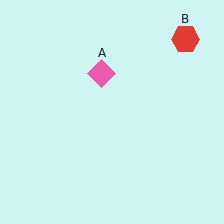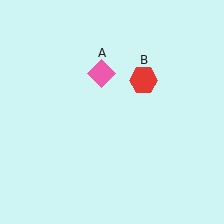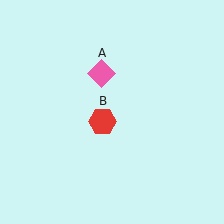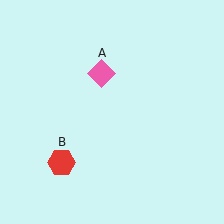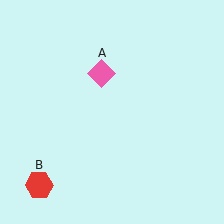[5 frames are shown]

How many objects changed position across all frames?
1 object changed position: red hexagon (object B).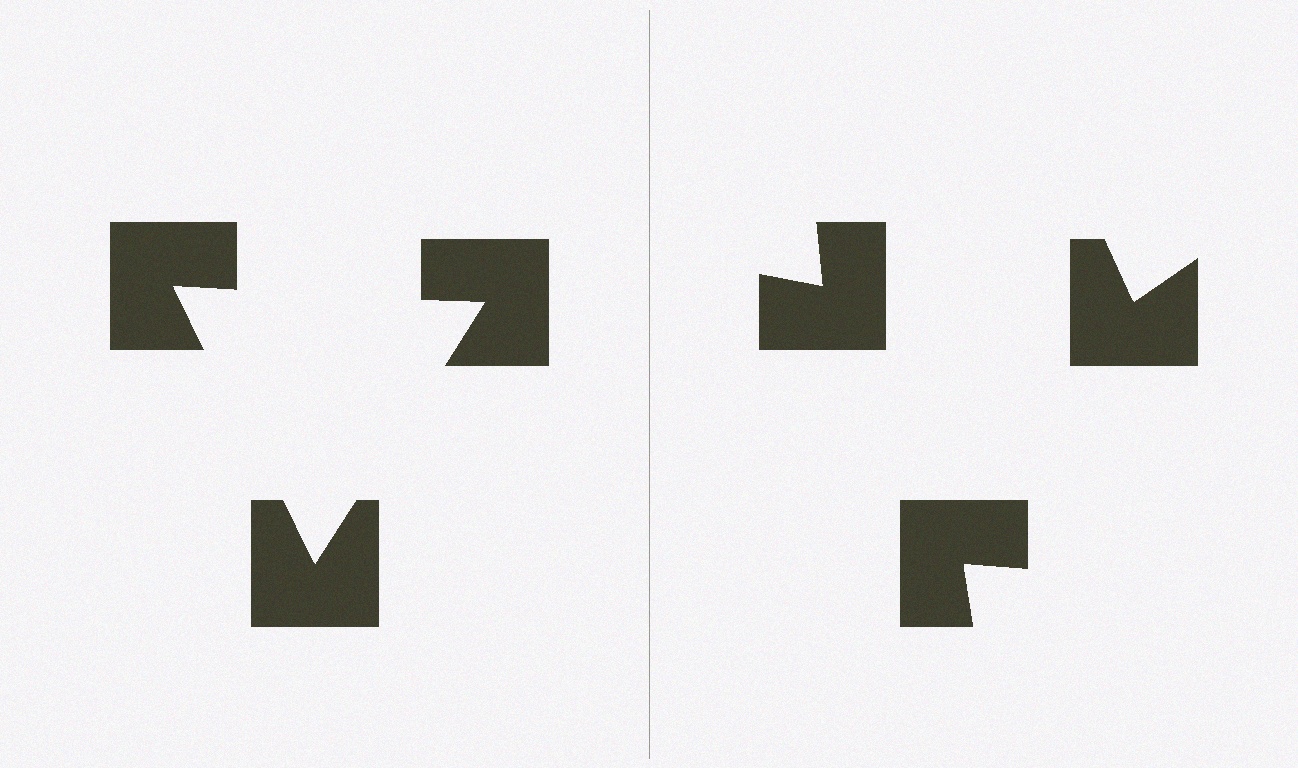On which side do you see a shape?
An illusory triangle appears on the left side. On the right side the wedge cuts are rotated, so no coherent shape forms.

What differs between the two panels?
The notched squares are positioned identically on both sides; only the wedge orientations differ. On the left they align to a triangle; on the right they are misaligned.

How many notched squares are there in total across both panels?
6 — 3 on each side.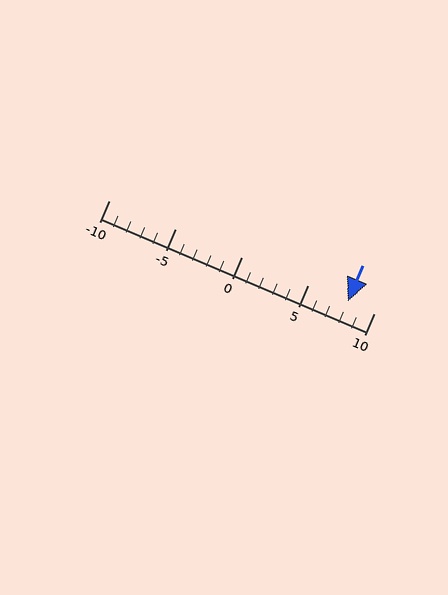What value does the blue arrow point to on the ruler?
The blue arrow points to approximately 8.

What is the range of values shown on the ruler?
The ruler shows values from -10 to 10.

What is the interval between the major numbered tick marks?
The major tick marks are spaced 5 units apart.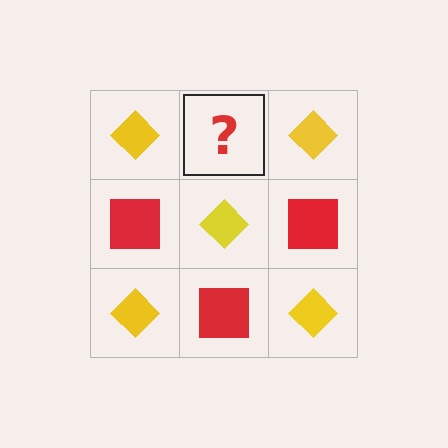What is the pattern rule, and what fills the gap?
The rule is that it alternates yellow diamond and red square in a checkerboard pattern. The gap should be filled with a red square.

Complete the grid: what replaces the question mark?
The question mark should be replaced with a red square.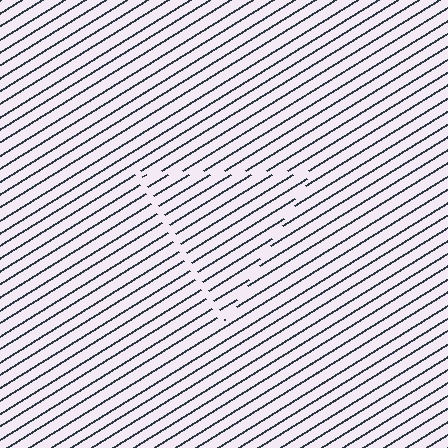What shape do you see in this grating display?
An illusory triangle. The interior of the shape contains the same grating, shifted by half a period — the contour is defined by the phase discontinuity where line-ends from the inner and outer gratings abut.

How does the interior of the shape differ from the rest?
The interior of the shape contains the same grating, shifted by half a period — the contour is defined by the phase discontinuity where line-ends from the inner and outer gratings abut.